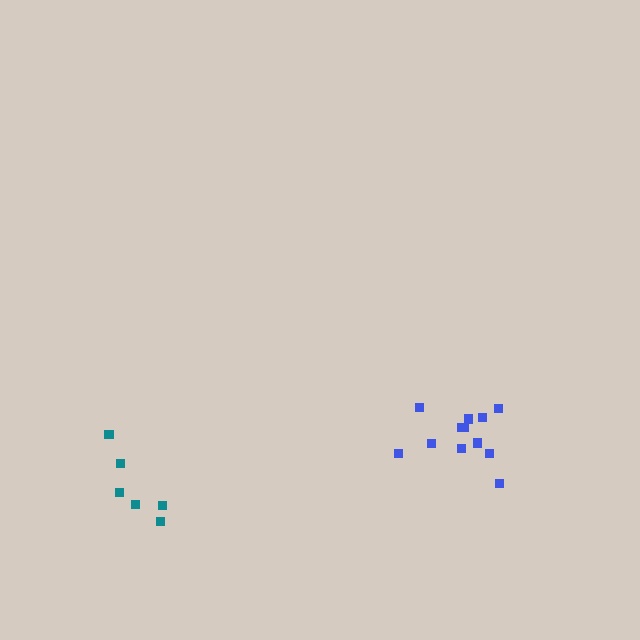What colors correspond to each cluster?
The clusters are colored: blue, teal.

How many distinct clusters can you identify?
There are 2 distinct clusters.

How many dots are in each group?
Group 1: 12 dots, Group 2: 6 dots (18 total).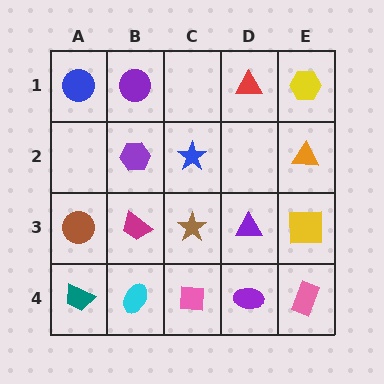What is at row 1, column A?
A blue circle.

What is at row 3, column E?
A yellow square.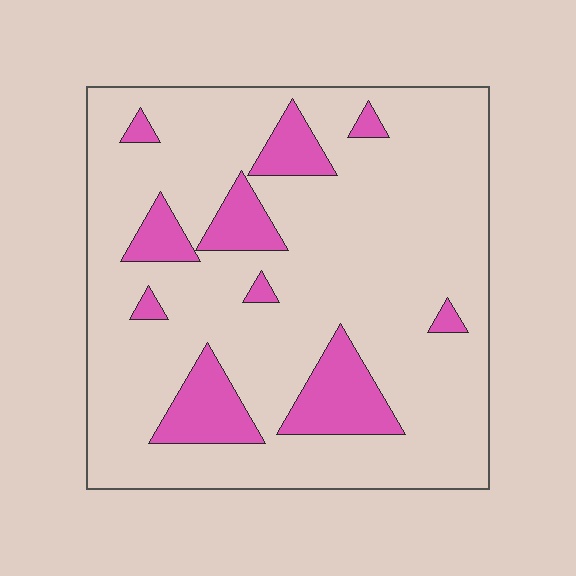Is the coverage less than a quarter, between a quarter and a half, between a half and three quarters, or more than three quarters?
Less than a quarter.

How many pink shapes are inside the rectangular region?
10.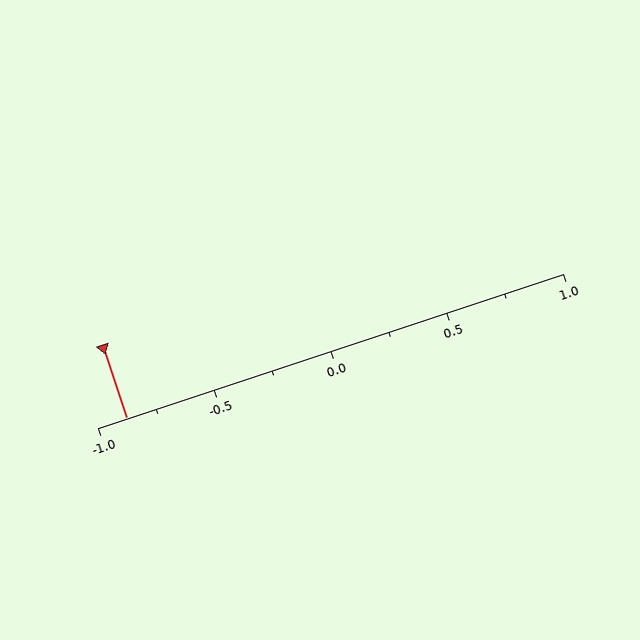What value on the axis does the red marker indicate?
The marker indicates approximately -0.88.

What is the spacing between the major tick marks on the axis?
The major ticks are spaced 0.5 apart.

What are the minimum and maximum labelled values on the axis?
The axis runs from -1.0 to 1.0.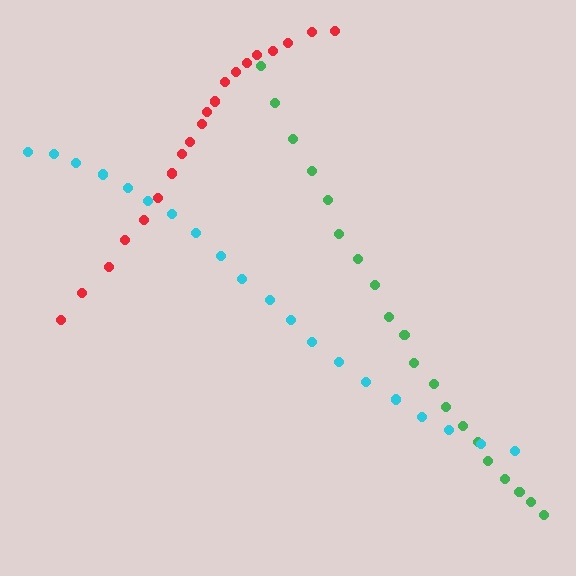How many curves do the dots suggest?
There are 3 distinct paths.